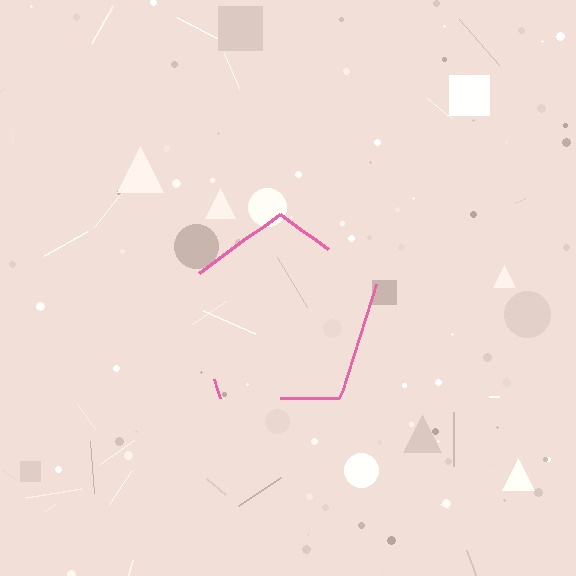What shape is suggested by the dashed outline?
The dashed outline suggests a pentagon.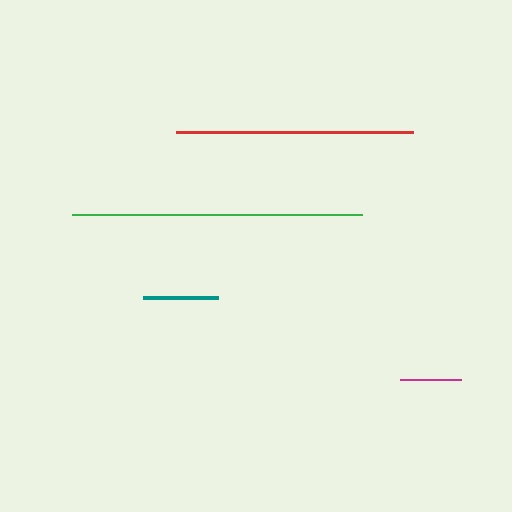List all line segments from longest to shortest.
From longest to shortest: green, red, teal, magenta.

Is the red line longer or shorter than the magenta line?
The red line is longer than the magenta line.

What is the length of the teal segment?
The teal segment is approximately 74 pixels long.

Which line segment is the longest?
The green line is the longest at approximately 290 pixels.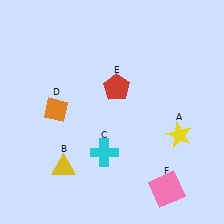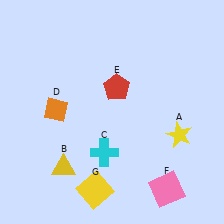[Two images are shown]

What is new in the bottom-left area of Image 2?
A yellow square (G) was added in the bottom-left area of Image 2.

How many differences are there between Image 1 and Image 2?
There is 1 difference between the two images.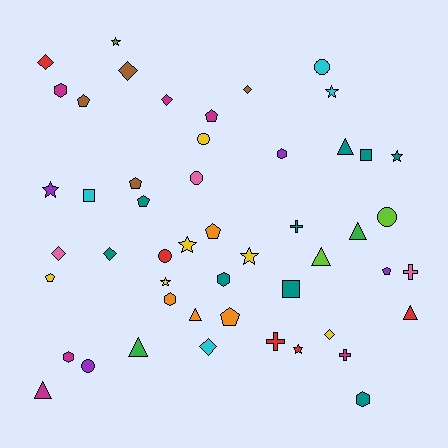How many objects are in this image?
There are 50 objects.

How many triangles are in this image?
There are 7 triangles.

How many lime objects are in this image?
There are 2 lime objects.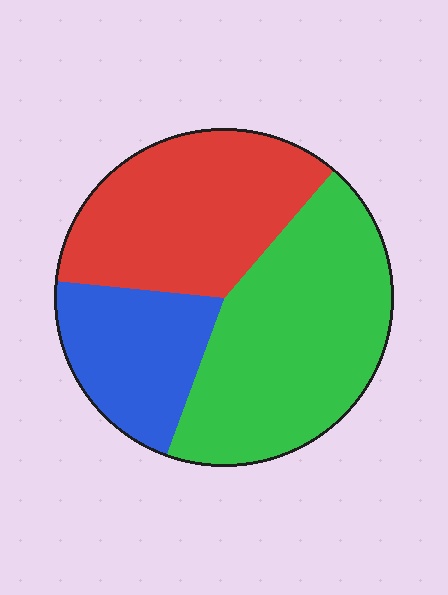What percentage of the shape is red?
Red takes up about one third (1/3) of the shape.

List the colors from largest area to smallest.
From largest to smallest: green, red, blue.